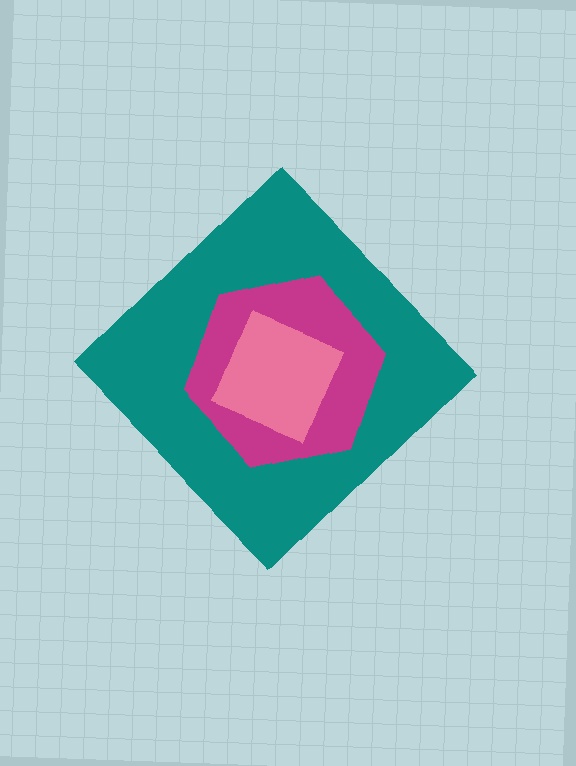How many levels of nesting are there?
3.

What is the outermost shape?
The teal diamond.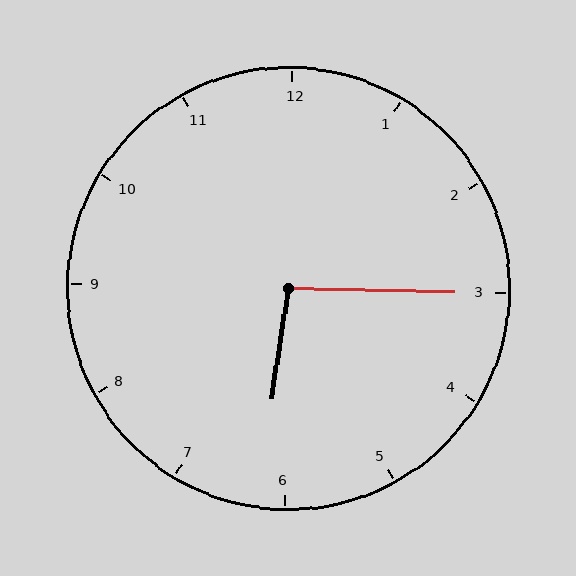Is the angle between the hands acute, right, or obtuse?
It is obtuse.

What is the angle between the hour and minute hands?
Approximately 98 degrees.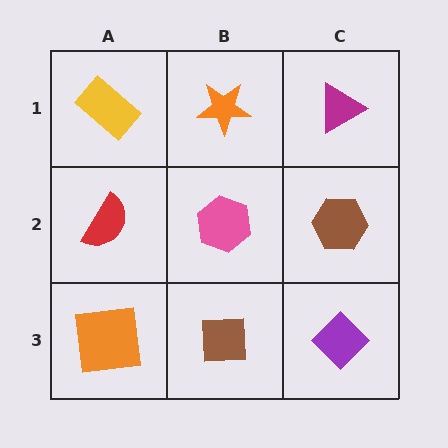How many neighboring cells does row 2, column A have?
3.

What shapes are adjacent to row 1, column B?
A pink hexagon (row 2, column B), a yellow rectangle (row 1, column A), a magenta triangle (row 1, column C).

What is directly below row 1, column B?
A pink hexagon.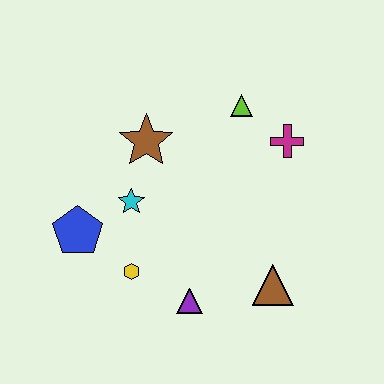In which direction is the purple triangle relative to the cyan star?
The purple triangle is below the cyan star.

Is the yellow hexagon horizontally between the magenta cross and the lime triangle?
No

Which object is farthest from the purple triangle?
The lime triangle is farthest from the purple triangle.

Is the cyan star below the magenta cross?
Yes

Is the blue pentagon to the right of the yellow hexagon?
No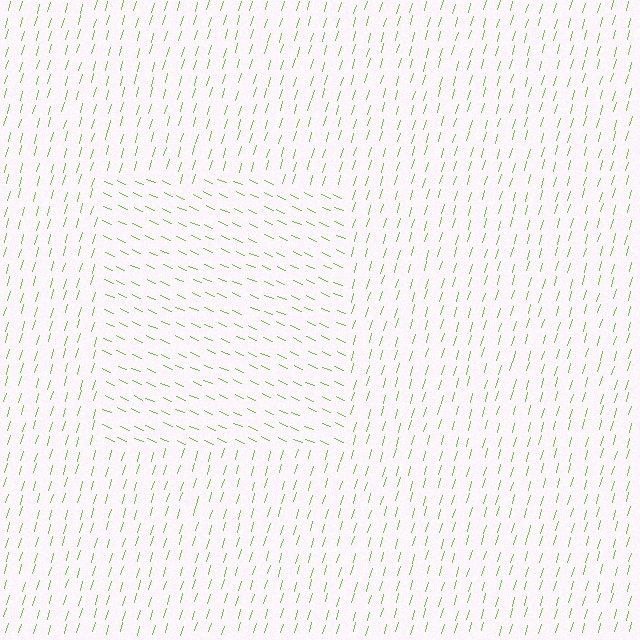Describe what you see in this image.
The image is filled with small lime line segments. A rectangle region in the image has lines oriented differently from the surrounding lines, creating a visible texture boundary.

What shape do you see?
I see a rectangle.